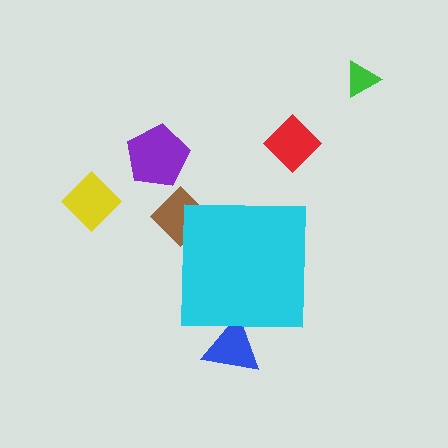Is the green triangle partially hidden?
No, the green triangle is fully visible.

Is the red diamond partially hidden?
No, the red diamond is fully visible.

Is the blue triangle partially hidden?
Yes, the blue triangle is partially hidden behind the cyan square.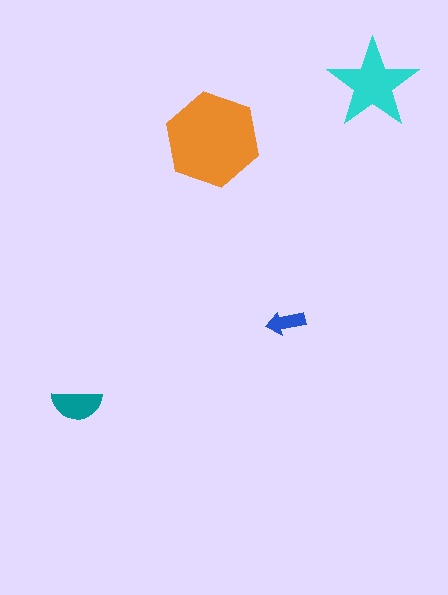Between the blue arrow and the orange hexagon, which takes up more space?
The orange hexagon.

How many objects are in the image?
There are 4 objects in the image.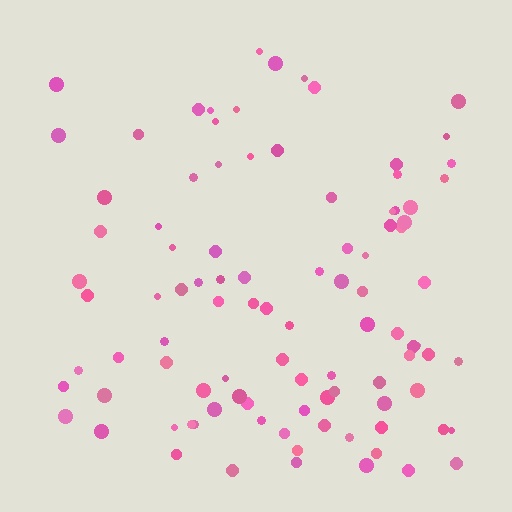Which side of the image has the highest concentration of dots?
The bottom.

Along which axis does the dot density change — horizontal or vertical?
Vertical.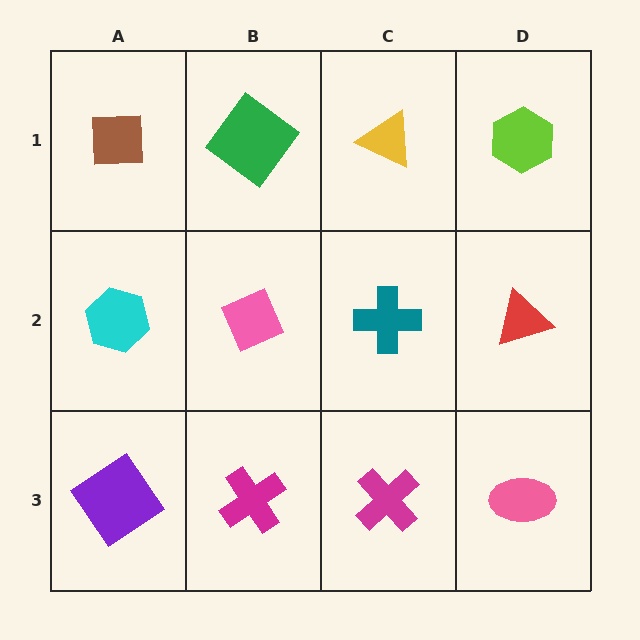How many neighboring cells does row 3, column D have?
2.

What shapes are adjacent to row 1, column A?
A cyan hexagon (row 2, column A), a green diamond (row 1, column B).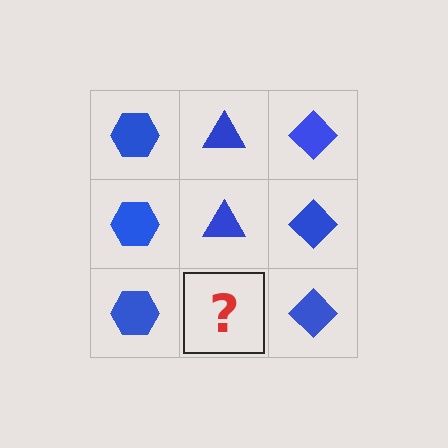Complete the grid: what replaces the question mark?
The question mark should be replaced with a blue triangle.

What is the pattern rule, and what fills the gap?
The rule is that each column has a consistent shape. The gap should be filled with a blue triangle.